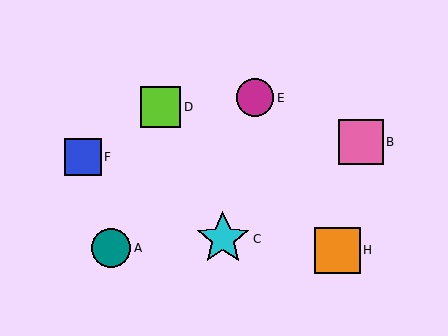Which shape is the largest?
The cyan star (labeled C) is the largest.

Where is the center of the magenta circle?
The center of the magenta circle is at (255, 98).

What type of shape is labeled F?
Shape F is a blue square.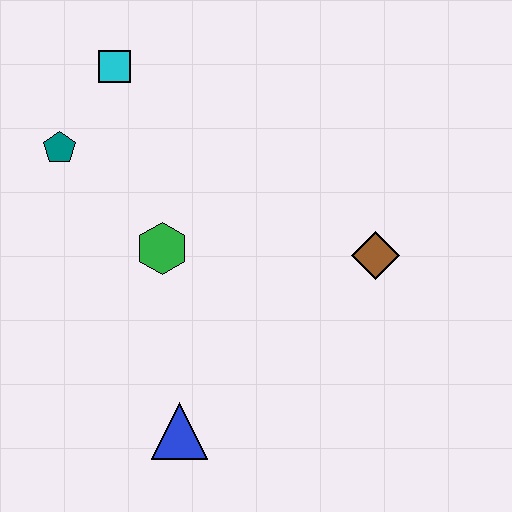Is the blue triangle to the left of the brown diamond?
Yes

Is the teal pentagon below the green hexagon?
No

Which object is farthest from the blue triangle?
The cyan square is farthest from the blue triangle.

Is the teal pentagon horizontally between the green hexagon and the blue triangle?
No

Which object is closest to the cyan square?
The teal pentagon is closest to the cyan square.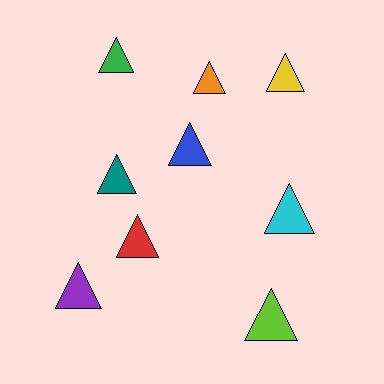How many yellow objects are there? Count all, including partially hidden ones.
There is 1 yellow object.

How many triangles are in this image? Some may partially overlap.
There are 9 triangles.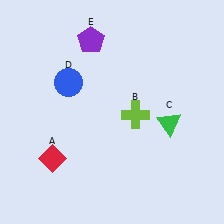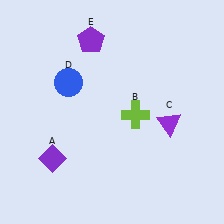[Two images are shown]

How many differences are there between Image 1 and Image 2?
There are 2 differences between the two images.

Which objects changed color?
A changed from red to purple. C changed from green to purple.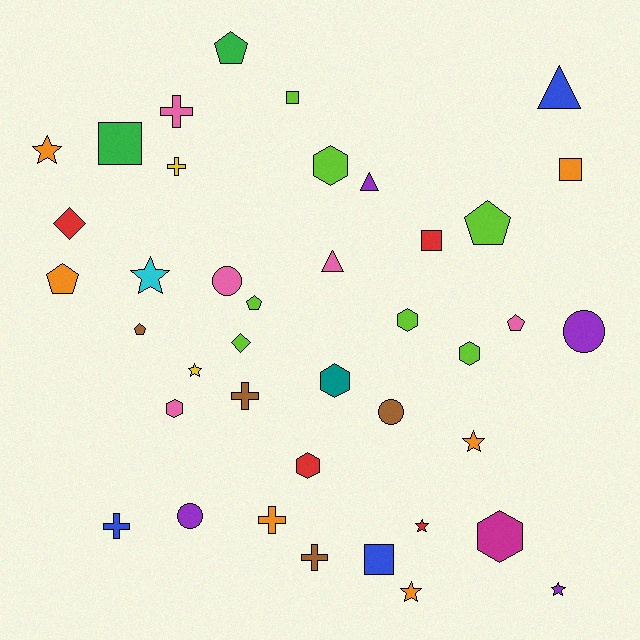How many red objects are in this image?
There are 4 red objects.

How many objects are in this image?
There are 40 objects.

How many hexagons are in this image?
There are 7 hexagons.